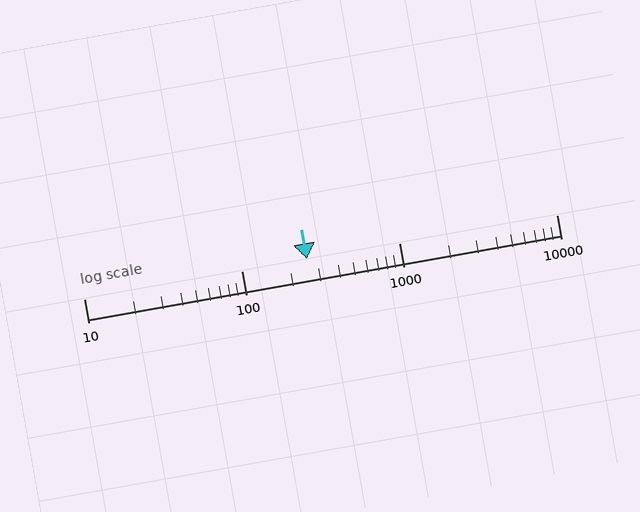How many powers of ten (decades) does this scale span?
The scale spans 3 decades, from 10 to 10000.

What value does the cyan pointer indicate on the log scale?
The pointer indicates approximately 260.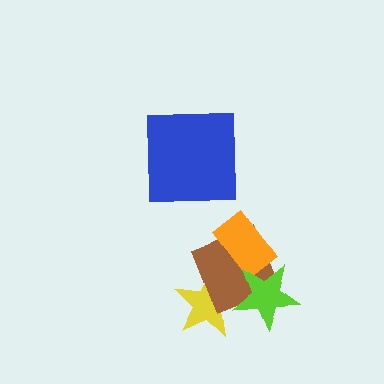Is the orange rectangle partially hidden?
Yes, it is partially covered by another shape.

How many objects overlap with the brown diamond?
3 objects overlap with the brown diamond.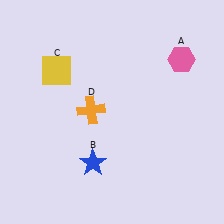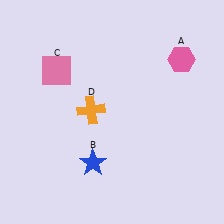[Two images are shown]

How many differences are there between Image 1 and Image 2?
There is 1 difference between the two images.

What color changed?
The square (C) changed from yellow in Image 1 to pink in Image 2.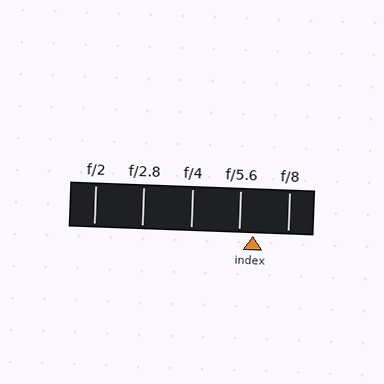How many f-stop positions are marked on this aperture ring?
There are 5 f-stop positions marked.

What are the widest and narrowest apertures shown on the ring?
The widest aperture shown is f/2 and the narrowest is f/8.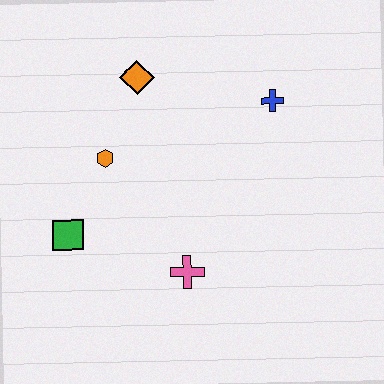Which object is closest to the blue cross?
The orange diamond is closest to the blue cross.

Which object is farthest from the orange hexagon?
The blue cross is farthest from the orange hexagon.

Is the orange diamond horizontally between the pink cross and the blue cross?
No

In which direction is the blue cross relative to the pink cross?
The blue cross is above the pink cross.